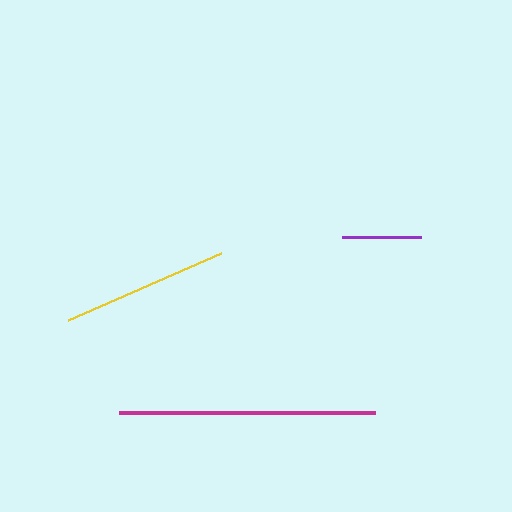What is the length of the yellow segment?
The yellow segment is approximately 167 pixels long.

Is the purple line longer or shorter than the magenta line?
The magenta line is longer than the purple line.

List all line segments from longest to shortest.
From longest to shortest: magenta, yellow, purple.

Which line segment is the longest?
The magenta line is the longest at approximately 256 pixels.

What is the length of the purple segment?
The purple segment is approximately 78 pixels long.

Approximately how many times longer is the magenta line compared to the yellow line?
The magenta line is approximately 1.5 times the length of the yellow line.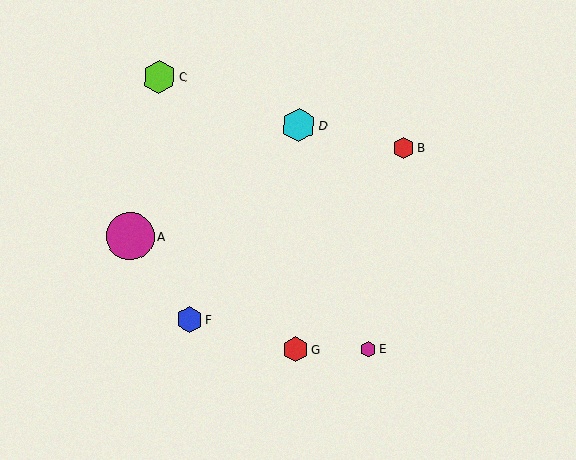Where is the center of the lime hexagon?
The center of the lime hexagon is at (159, 77).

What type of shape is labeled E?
Shape E is a magenta hexagon.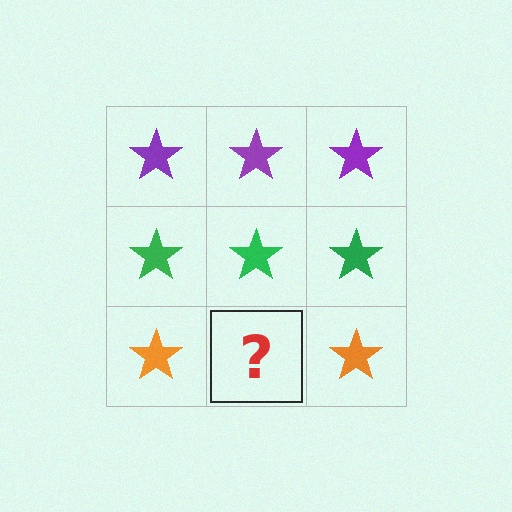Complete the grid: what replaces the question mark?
The question mark should be replaced with an orange star.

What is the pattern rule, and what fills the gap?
The rule is that each row has a consistent color. The gap should be filled with an orange star.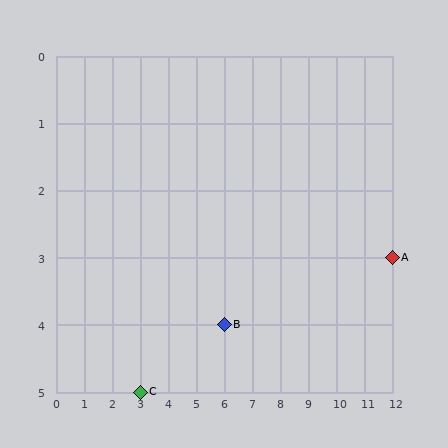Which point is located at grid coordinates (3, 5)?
Point C is at (3, 5).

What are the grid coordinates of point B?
Point B is at grid coordinates (6, 4).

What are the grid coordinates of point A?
Point A is at grid coordinates (12, 3).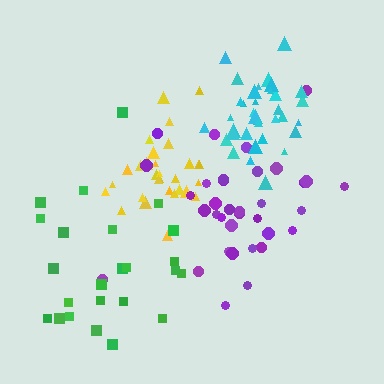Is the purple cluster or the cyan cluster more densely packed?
Cyan.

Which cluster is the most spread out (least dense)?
Green.